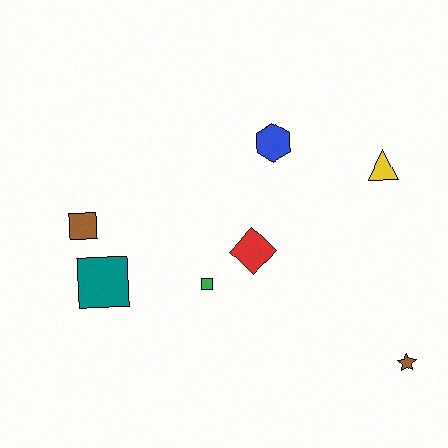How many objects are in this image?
There are 7 objects.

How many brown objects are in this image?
There are 2 brown objects.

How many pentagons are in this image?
There are no pentagons.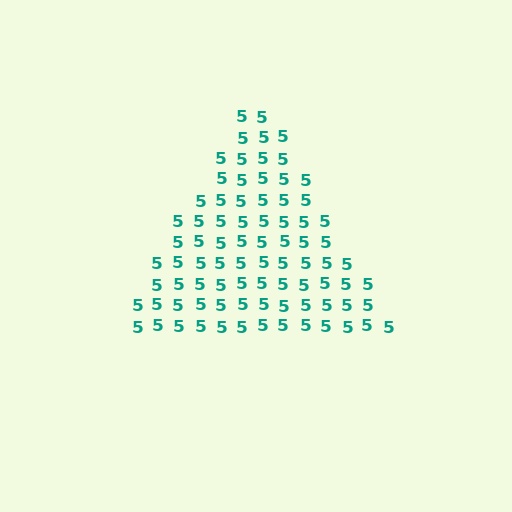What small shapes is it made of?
It is made of small digit 5's.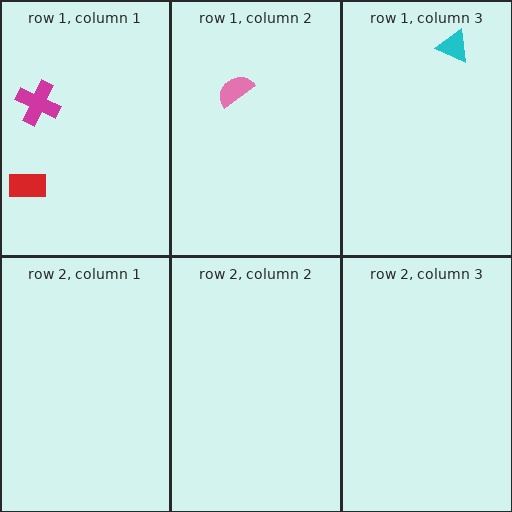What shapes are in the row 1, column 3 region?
The cyan triangle.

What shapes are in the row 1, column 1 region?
The magenta cross, the red rectangle.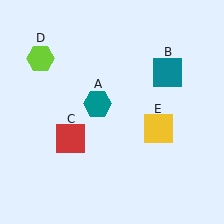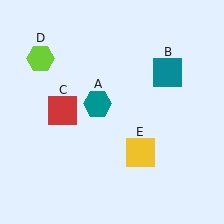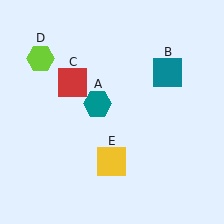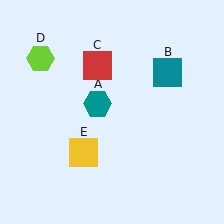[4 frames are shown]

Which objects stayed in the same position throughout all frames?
Teal hexagon (object A) and teal square (object B) and lime hexagon (object D) remained stationary.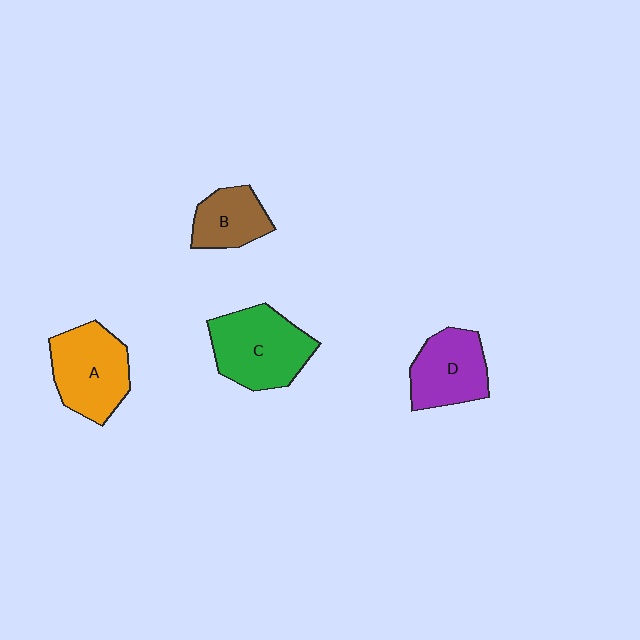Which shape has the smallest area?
Shape B (brown).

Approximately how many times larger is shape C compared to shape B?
Approximately 1.7 times.